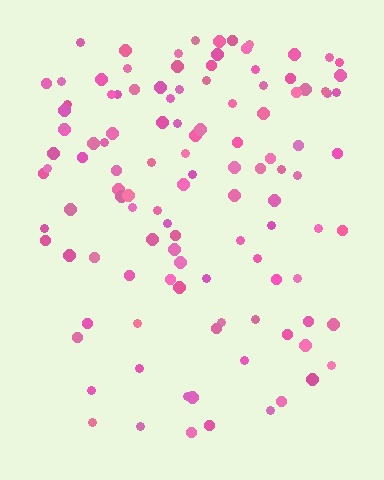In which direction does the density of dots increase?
From bottom to top, with the top side densest.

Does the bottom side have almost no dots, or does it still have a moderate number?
Still a moderate number, just noticeably fewer than the top.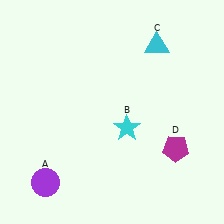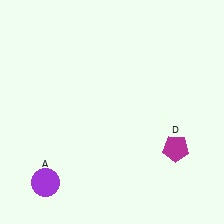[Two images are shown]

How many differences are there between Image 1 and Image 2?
There are 2 differences between the two images.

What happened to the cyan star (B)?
The cyan star (B) was removed in Image 2. It was in the bottom-right area of Image 1.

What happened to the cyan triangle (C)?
The cyan triangle (C) was removed in Image 2. It was in the top-right area of Image 1.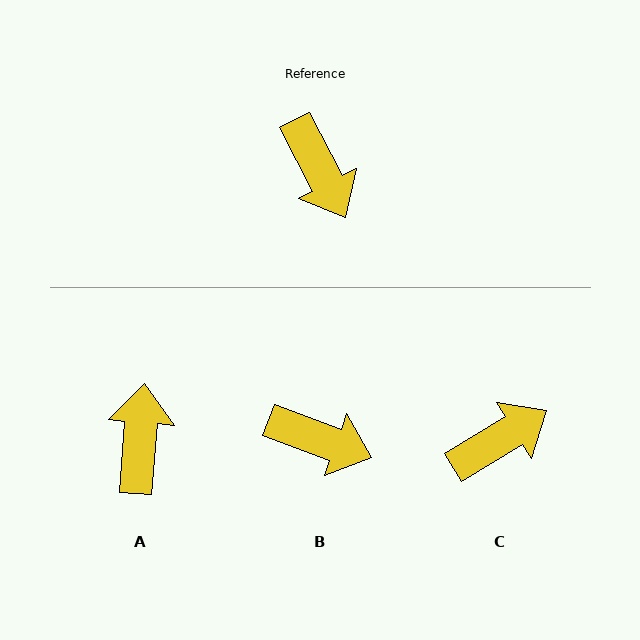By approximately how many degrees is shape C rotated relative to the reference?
Approximately 94 degrees counter-clockwise.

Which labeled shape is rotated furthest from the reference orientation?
A, about 148 degrees away.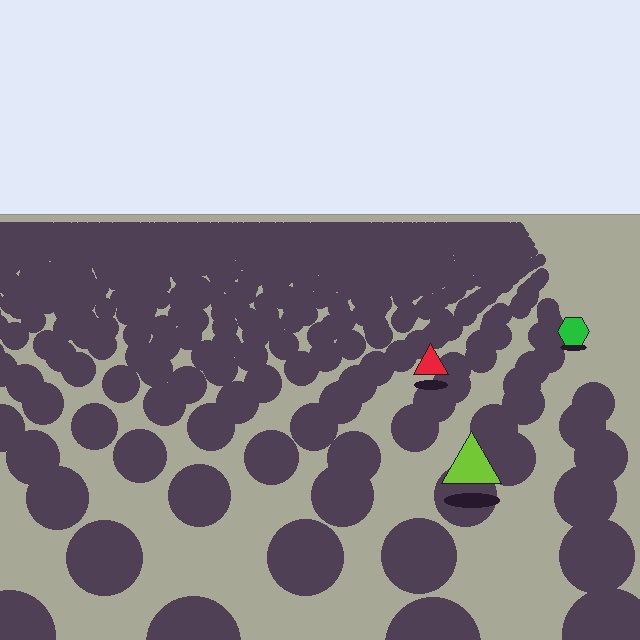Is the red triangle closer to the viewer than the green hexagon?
Yes. The red triangle is closer — you can tell from the texture gradient: the ground texture is coarser near it.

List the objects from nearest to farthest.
From nearest to farthest: the lime triangle, the red triangle, the green hexagon.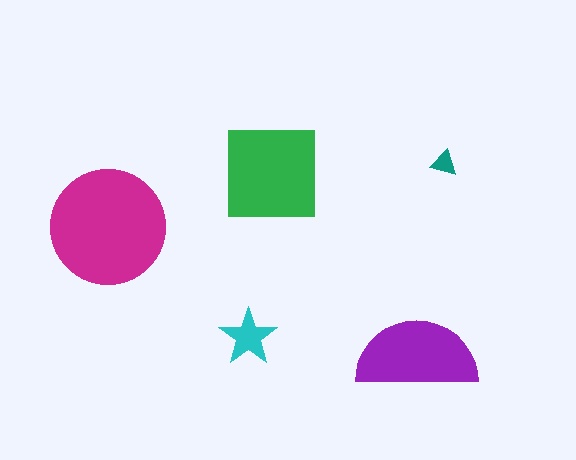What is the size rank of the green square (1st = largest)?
2nd.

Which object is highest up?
The teal triangle is topmost.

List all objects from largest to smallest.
The magenta circle, the green square, the purple semicircle, the cyan star, the teal triangle.